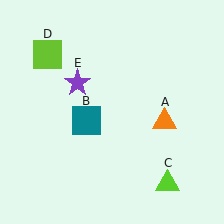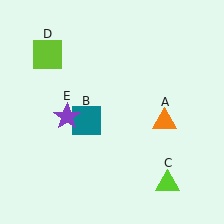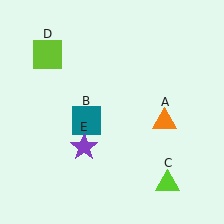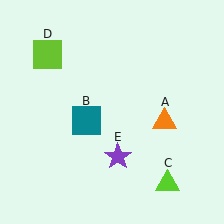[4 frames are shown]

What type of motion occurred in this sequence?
The purple star (object E) rotated counterclockwise around the center of the scene.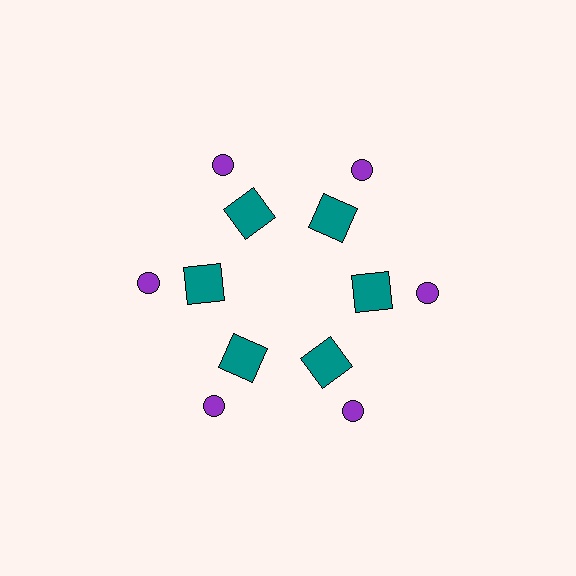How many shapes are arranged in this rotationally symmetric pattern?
There are 12 shapes, arranged in 6 groups of 2.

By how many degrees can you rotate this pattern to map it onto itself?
The pattern maps onto itself every 60 degrees of rotation.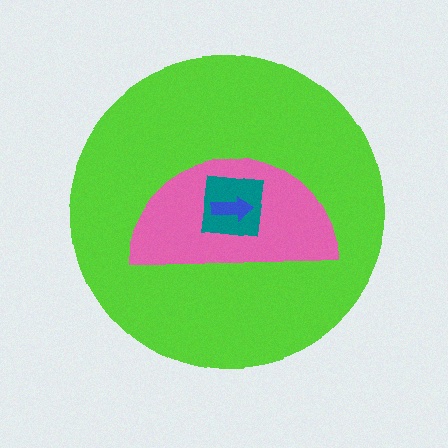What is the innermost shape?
The blue arrow.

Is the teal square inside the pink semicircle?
Yes.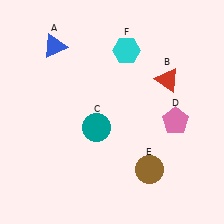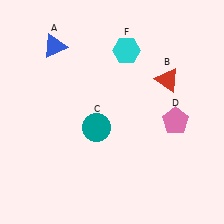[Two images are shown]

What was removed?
The brown circle (E) was removed in Image 2.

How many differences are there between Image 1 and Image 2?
There is 1 difference between the two images.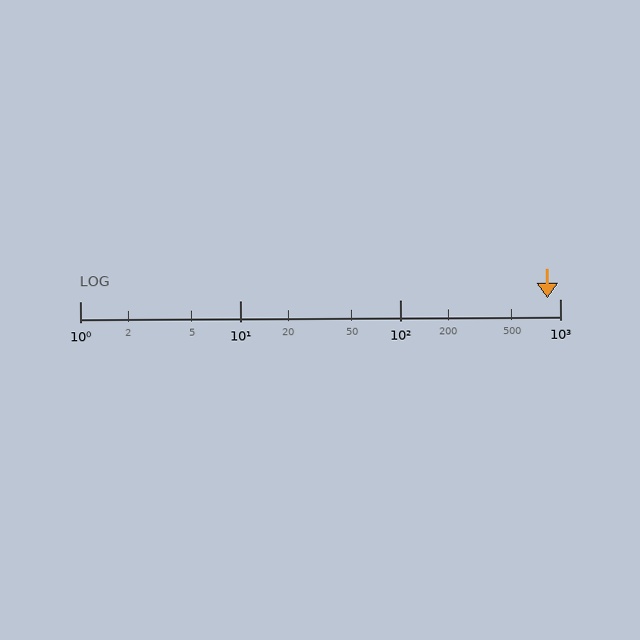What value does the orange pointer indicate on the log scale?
The pointer indicates approximately 830.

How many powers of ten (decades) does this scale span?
The scale spans 3 decades, from 1 to 1000.